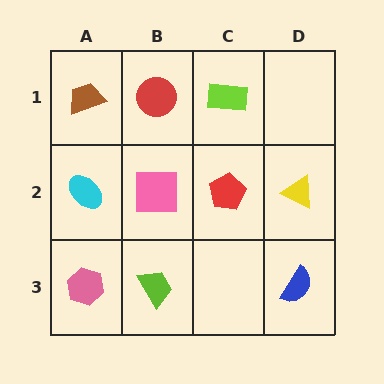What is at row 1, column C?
A lime rectangle.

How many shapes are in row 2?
4 shapes.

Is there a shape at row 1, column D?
No, that cell is empty.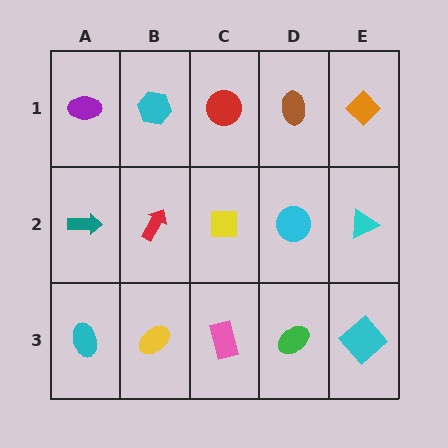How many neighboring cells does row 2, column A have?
3.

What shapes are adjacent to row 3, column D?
A cyan circle (row 2, column D), a pink rectangle (row 3, column C), a cyan diamond (row 3, column E).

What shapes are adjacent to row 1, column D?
A cyan circle (row 2, column D), a red circle (row 1, column C), an orange diamond (row 1, column E).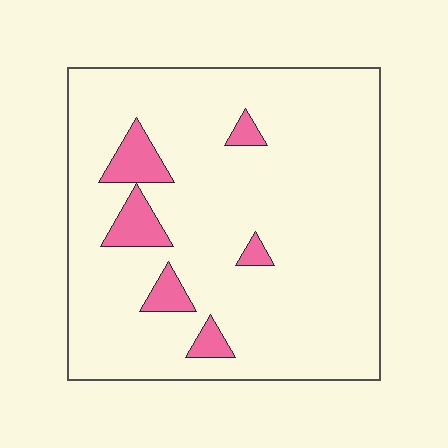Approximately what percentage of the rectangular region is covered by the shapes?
Approximately 10%.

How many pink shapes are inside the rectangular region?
6.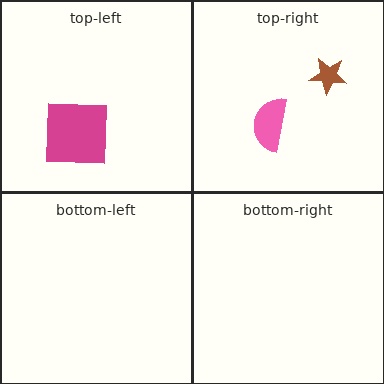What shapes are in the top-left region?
The magenta square.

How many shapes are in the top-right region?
2.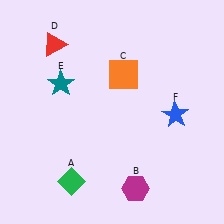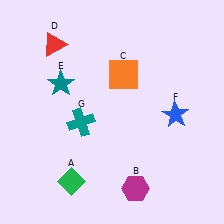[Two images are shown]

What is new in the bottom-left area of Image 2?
A teal cross (G) was added in the bottom-left area of Image 2.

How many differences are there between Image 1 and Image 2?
There is 1 difference between the two images.